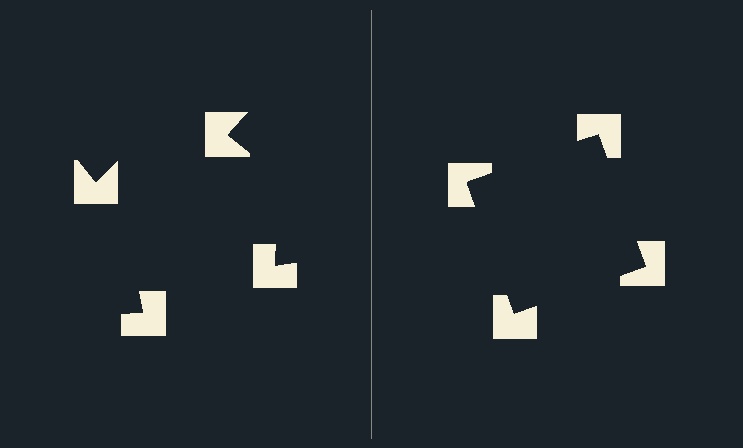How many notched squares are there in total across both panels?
8 — 4 on each side.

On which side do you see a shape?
An illusory square appears on the right side. On the left side the wedge cuts are rotated, so no coherent shape forms.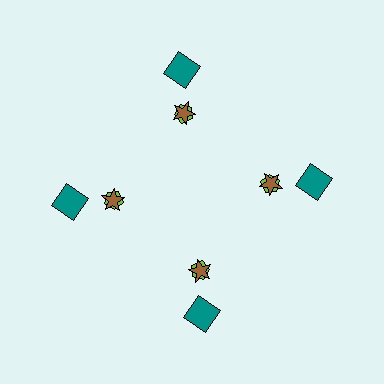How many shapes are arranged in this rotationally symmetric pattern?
There are 12 shapes, arranged in 4 groups of 3.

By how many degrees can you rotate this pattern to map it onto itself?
The pattern maps onto itself every 90 degrees of rotation.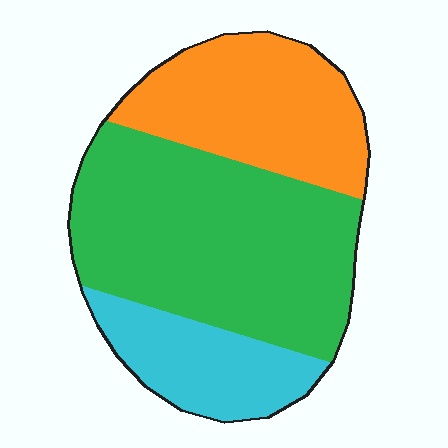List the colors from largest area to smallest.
From largest to smallest: green, orange, cyan.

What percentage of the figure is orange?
Orange takes up between a sixth and a third of the figure.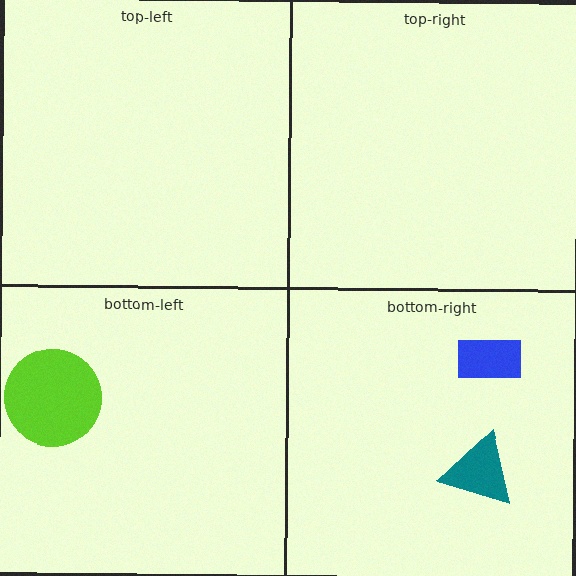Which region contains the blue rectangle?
The bottom-right region.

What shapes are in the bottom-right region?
The teal triangle, the blue rectangle.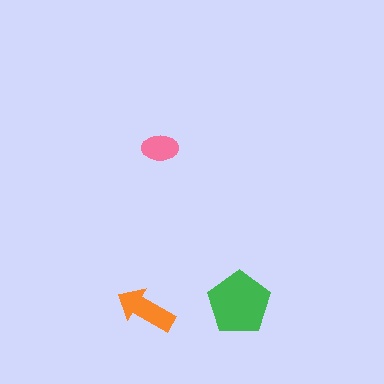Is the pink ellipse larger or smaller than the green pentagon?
Smaller.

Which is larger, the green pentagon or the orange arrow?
The green pentagon.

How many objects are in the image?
There are 3 objects in the image.